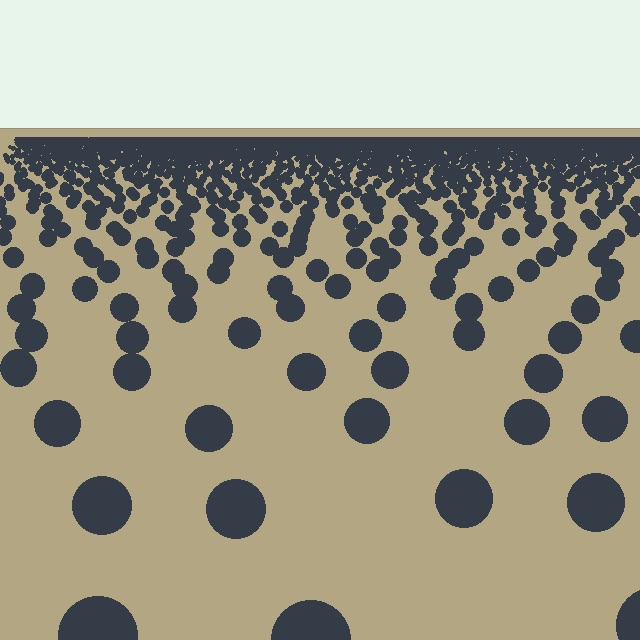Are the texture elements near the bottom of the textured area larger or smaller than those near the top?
Larger. Near the bottom, elements are closer to the viewer and appear at a bigger on-screen size.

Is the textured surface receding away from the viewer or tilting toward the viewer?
The surface is receding away from the viewer. Texture elements get smaller and denser toward the top.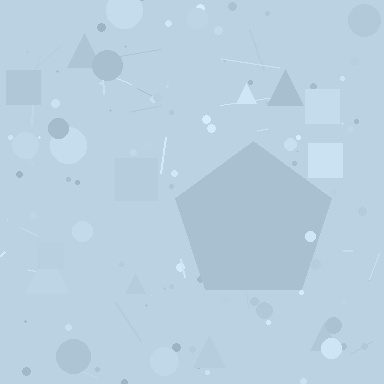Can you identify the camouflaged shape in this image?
The camouflaged shape is a pentagon.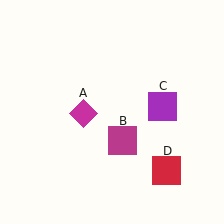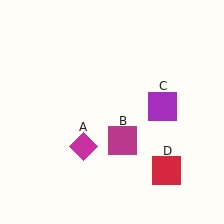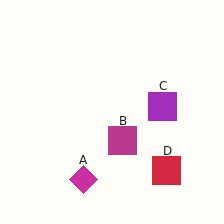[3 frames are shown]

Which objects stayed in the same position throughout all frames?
Magenta square (object B) and purple square (object C) and red square (object D) remained stationary.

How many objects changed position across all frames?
1 object changed position: magenta diamond (object A).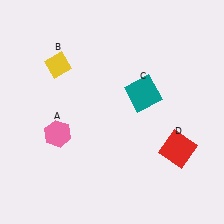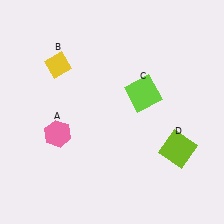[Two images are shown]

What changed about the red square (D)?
In Image 1, D is red. In Image 2, it changed to lime.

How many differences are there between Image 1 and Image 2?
There are 2 differences between the two images.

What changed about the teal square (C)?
In Image 1, C is teal. In Image 2, it changed to lime.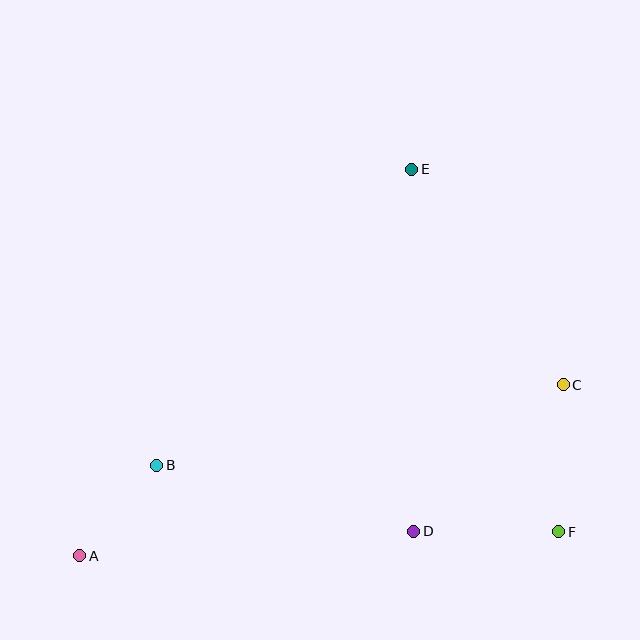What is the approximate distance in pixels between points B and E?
The distance between B and E is approximately 391 pixels.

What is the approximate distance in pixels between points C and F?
The distance between C and F is approximately 147 pixels.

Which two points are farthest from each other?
Points A and C are farthest from each other.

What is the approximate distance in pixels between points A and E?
The distance between A and E is approximately 510 pixels.